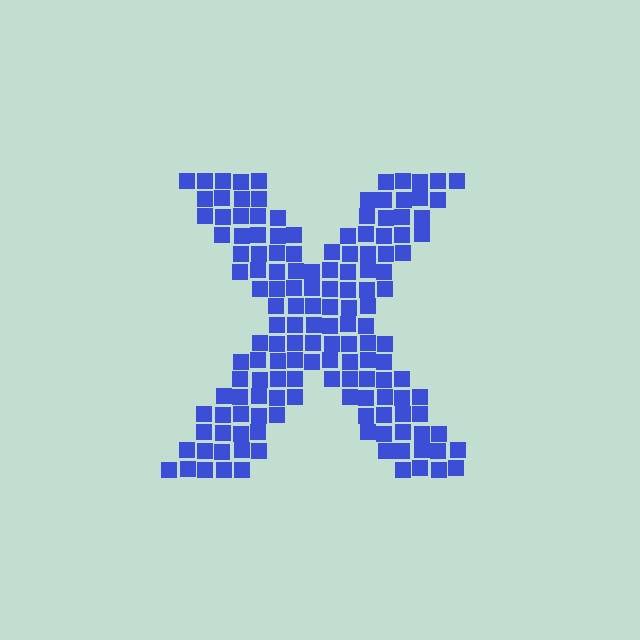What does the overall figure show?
The overall figure shows the letter X.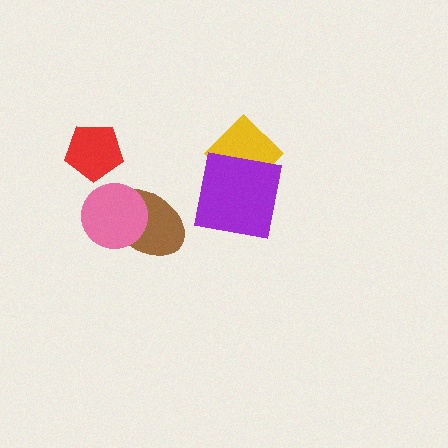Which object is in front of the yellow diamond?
The purple square is in front of the yellow diamond.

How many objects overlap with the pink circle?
1 object overlaps with the pink circle.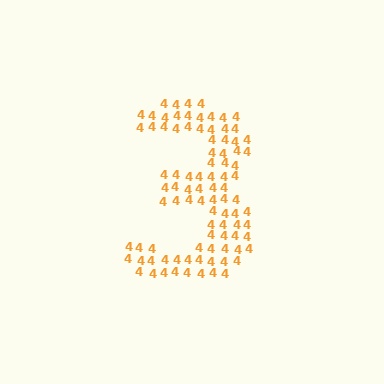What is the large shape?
The large shape is the digit 3.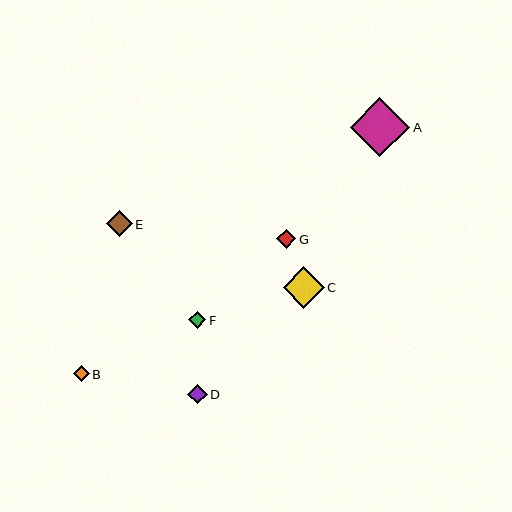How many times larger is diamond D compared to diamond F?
Diamond D is approximately 1.1 times the size of diamond F.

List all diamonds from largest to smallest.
From largest to smallest: A, C, E, D, G, F, B.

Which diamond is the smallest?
Diamond B is the smallest with a size of approximately 16 pixels.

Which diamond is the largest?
Diamond A is the largest with a size of approximately 59 pixels.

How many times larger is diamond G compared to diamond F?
Diamond G is approximately 1.1 times the size of diamond F.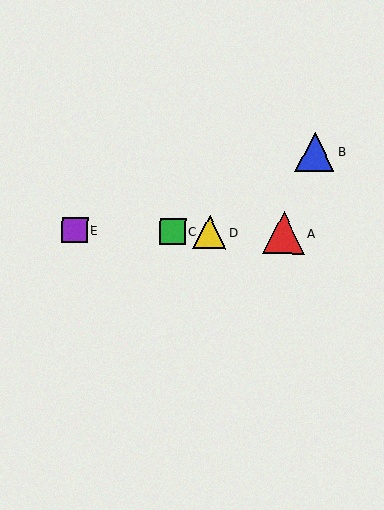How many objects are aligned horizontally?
4 objects (A, C, D, E) are aligned horizontally.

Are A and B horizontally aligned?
No, A is at y≈233 and B is at y≈152.